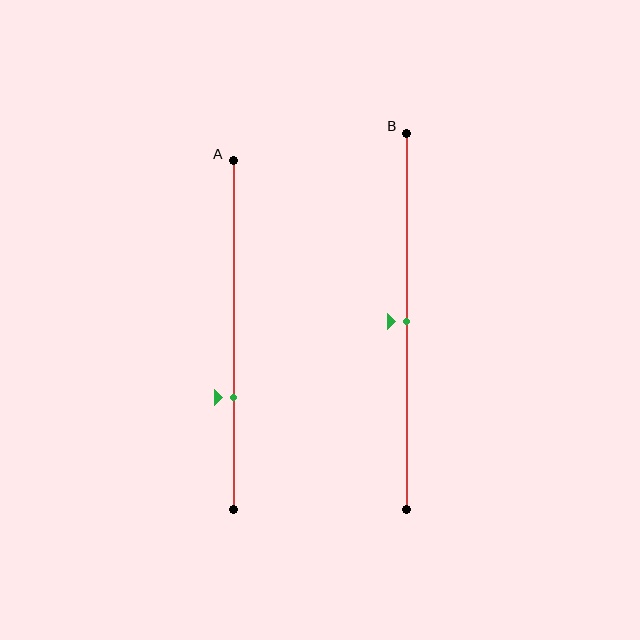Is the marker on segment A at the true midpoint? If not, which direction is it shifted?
No, the marker on segment A is shifted downward by about 18% of the segment length.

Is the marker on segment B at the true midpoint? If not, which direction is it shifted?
Yes, the marker on segment B is at the true midpoint.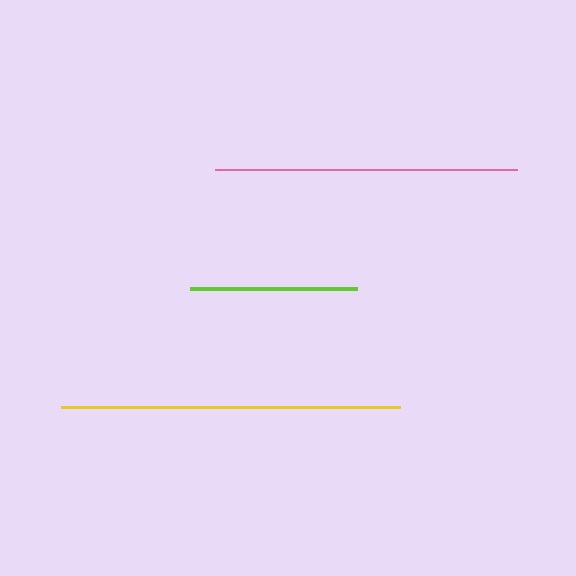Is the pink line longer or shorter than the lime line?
The pink line is longer than the lime line.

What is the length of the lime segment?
The lime segment is approximately 168 pixels long.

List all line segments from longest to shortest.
From longest to shortest: yellow, pink, lime.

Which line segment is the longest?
The yellow line is the longest at approximately 339 pixels.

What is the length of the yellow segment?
The yellow segment is approximately 339 pixels long.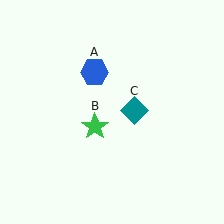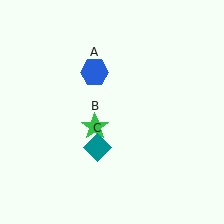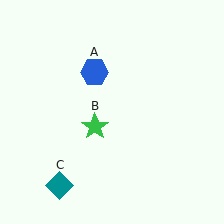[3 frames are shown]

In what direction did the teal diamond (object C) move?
The teal diamond (object C) moved down and to the left.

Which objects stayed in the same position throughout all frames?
Blue hexagon (object A) and green star (object B) remained stationary.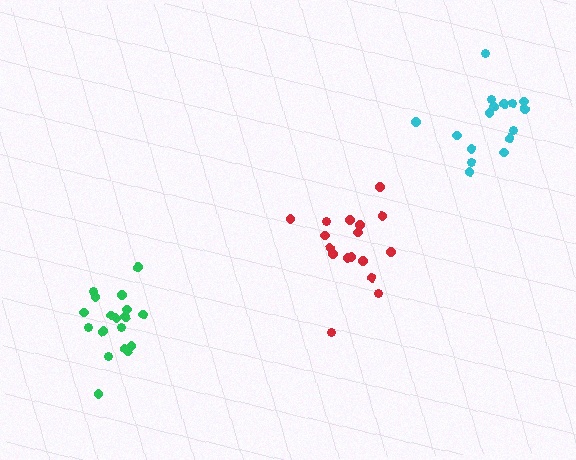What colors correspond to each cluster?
The clusters are colored: cyan, red, green.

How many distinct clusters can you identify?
There are 3 distinct clusters.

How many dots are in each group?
Group 1: 16 dots, Group 2: 17 dots, Group 3: 18 dots (51 total).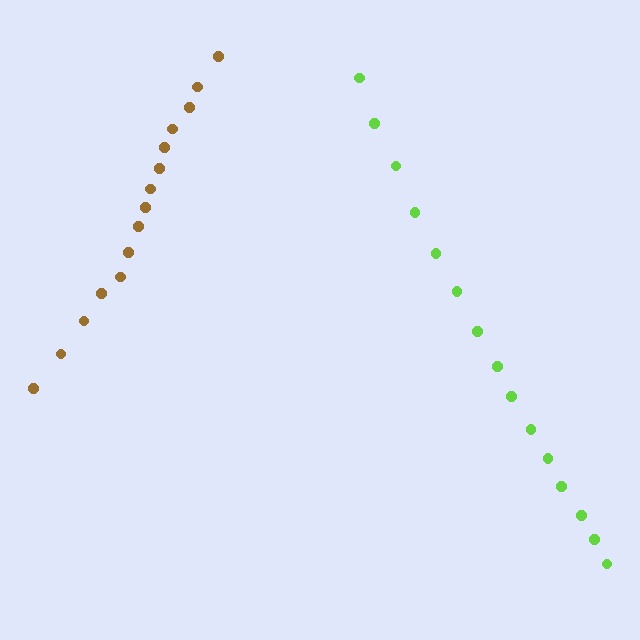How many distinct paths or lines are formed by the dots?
There are 2 distinct paths.